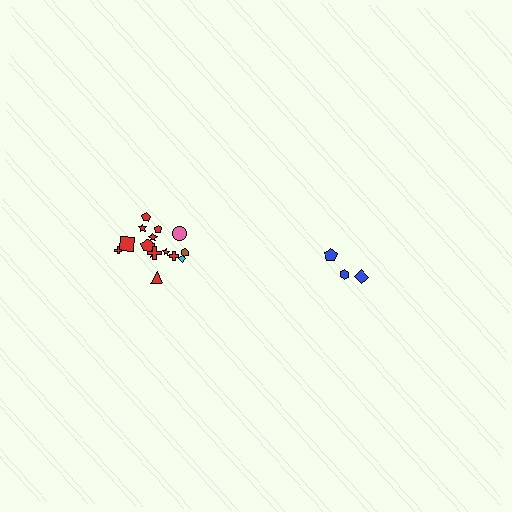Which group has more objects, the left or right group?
The left group.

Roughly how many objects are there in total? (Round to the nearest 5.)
Roughly 20 objects in total.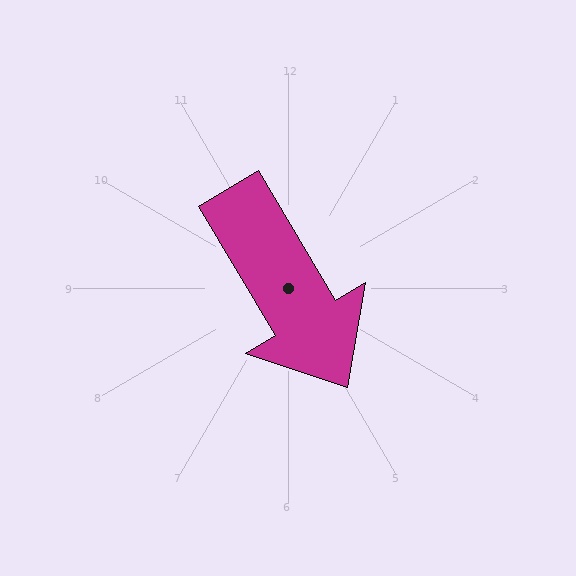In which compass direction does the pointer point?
Southeast.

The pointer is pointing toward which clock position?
Roughly 5 o'clock.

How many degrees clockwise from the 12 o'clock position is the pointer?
Approximately 149 degrees.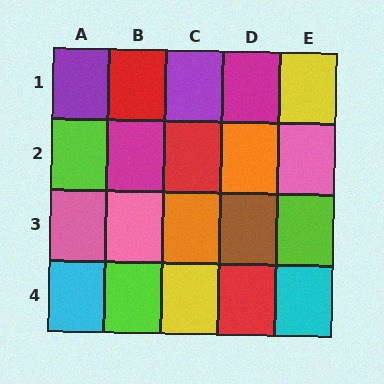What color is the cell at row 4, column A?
Cyan.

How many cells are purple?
2 cells are purple.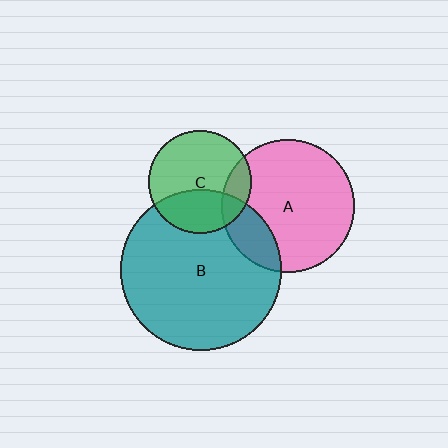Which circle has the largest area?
Circle B (teal).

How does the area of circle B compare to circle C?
Approximately 2.4 times.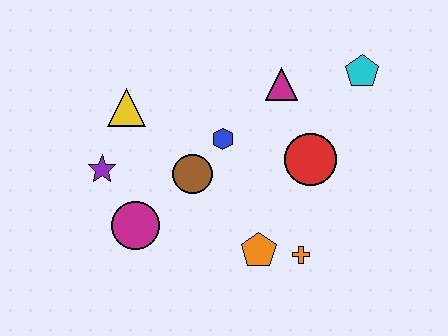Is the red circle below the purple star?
No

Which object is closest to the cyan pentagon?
The magenta triangle is closest to the cyan pentagon.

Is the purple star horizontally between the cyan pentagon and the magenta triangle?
No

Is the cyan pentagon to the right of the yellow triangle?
Yes